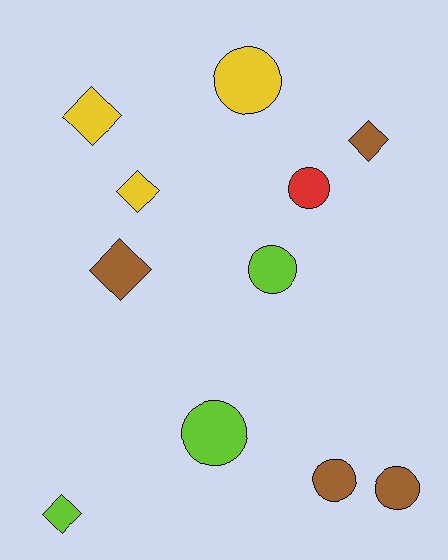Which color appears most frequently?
Brown, with 4 objects.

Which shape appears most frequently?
Circle, with 6 objects.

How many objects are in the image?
There are 11 objects.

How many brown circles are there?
There are 2 brown circles.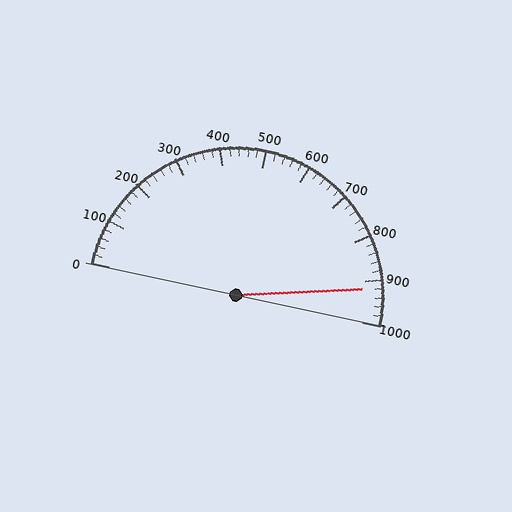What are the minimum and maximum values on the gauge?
The gauge ranges from 0 to 1000.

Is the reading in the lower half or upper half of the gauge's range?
The reading is in the upper half of the range (0 to 1000).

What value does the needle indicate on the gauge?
The needle indicates approximately 920.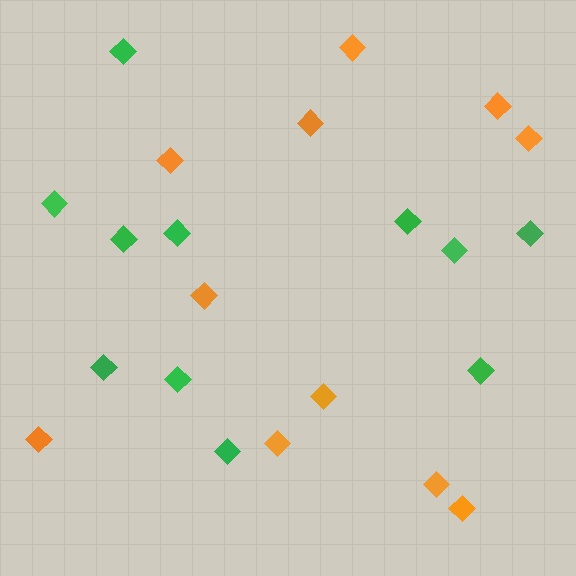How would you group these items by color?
There are 2 groups: one group of green diamonds (11) and one group of orange diamonds (11).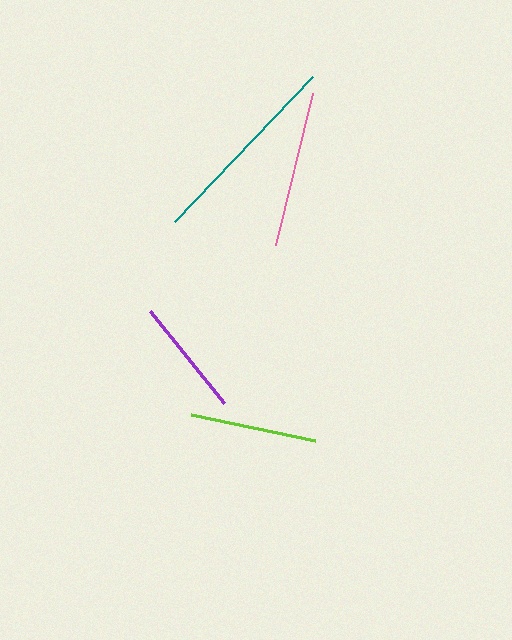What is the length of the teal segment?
The teal segment is approximately 200 pixels long.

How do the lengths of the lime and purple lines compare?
The lime and purple lines are approximately the same length.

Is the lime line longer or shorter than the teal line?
The teal line is longer than the lime line.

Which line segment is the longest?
The teal line is the longest at approximately 200 pixels.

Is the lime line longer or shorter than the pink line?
The pink line is longer than the lime line.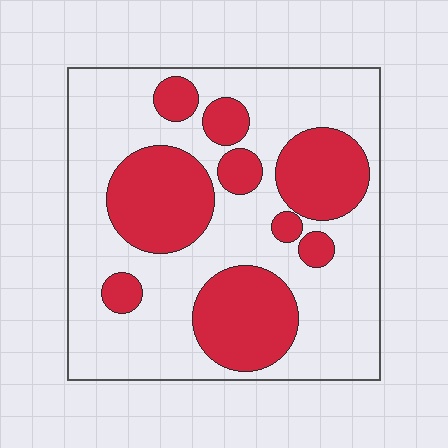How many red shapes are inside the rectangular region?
9.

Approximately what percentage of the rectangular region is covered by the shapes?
Approximately 35%.